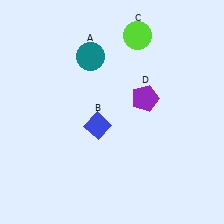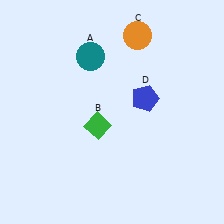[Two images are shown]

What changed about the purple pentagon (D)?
In Image 1, D is purple. In Image 2, it changed to blue.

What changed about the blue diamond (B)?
In Image 1, B is blue. In Image 2, it changed to green.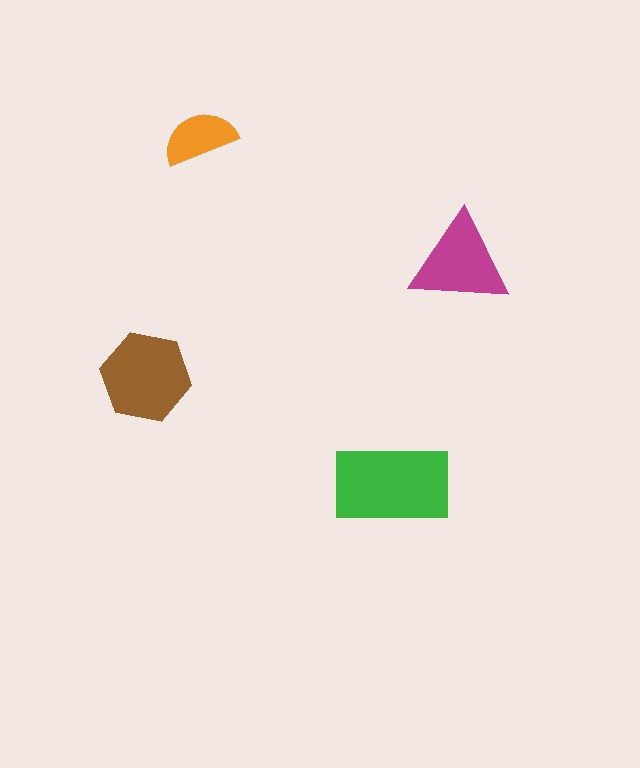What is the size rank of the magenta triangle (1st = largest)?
3rd.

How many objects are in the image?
There are 4 objects in the image.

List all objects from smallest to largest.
The orange semicircle, the magenta triangle, the brown hexagon, the green rectangle.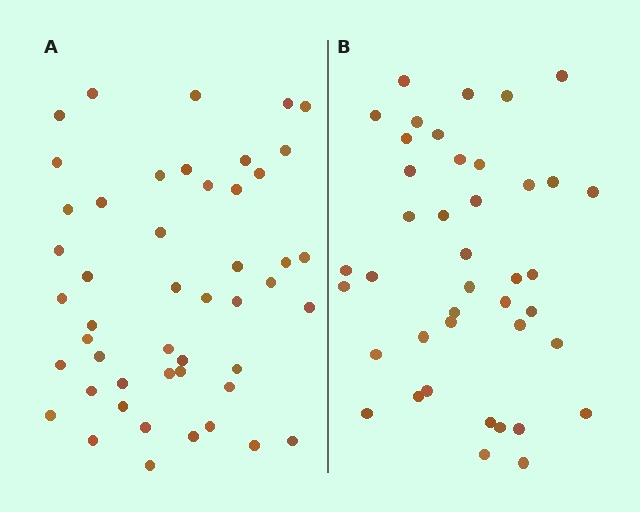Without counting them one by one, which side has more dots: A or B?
Region A (the left region) has more dots.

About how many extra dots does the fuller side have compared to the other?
Region A has roughly 8 or so more dots than region B.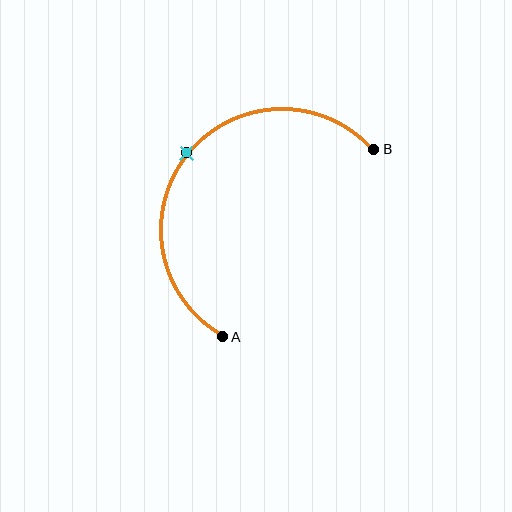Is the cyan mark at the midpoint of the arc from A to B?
Yes. The cyan mark lies on the arc at equal arc-length from both A and B — it is the arc midpoint.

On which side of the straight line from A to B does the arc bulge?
The arc bulges above and to the left of the straight line connecting A and B.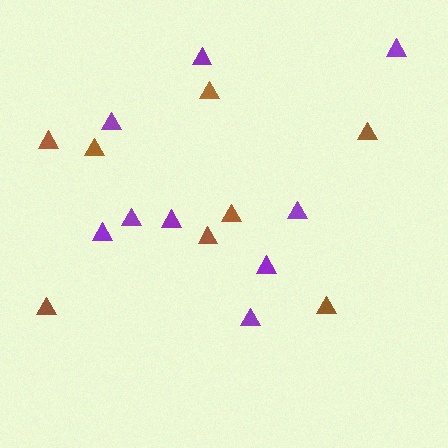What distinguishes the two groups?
There are 2 groups: one group of brown triangles (8) and one group of purple triangles (9).